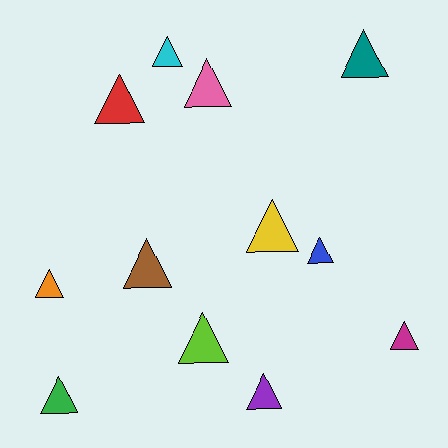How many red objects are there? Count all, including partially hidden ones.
There is 1 red object.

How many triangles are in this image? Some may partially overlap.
There are 12 triangles.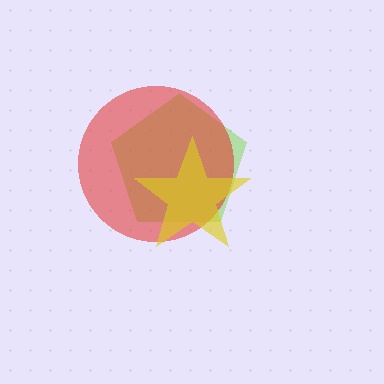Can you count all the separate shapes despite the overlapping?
Yes, there are 3 separate shapes.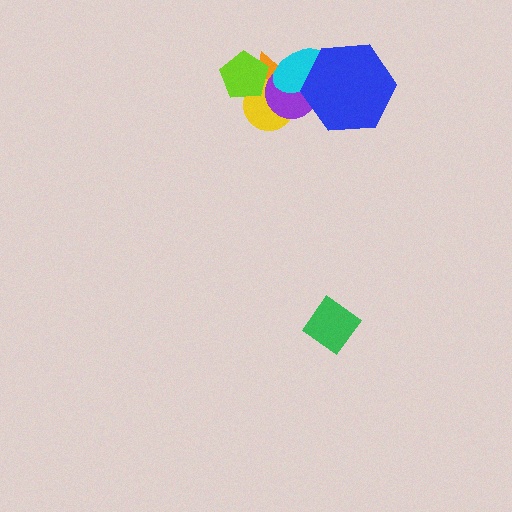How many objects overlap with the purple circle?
4 objects overlap with the purple circle.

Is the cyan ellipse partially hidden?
Yes, it is partially covered by another shape.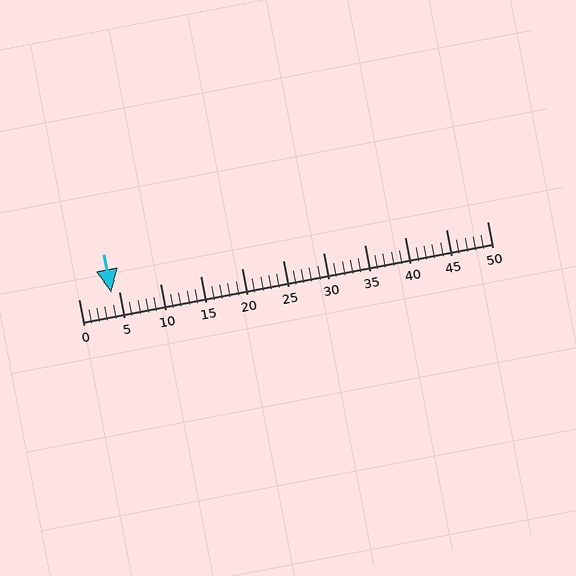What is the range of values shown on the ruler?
The ruler shows values from 0 to 50.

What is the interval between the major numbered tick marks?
The major tick marks are spaced 5 units apart.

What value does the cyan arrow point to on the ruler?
The cyan arrow points to approximately 4.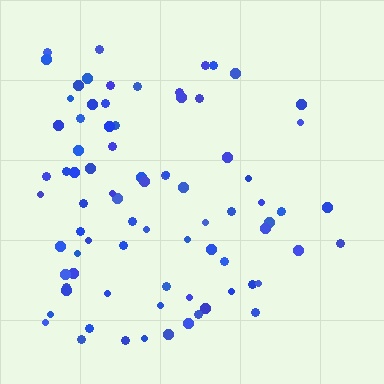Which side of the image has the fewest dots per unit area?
The right.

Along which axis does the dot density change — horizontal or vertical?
Horizontal.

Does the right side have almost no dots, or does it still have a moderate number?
Still a moderate number, just noticeably fewer than the left.